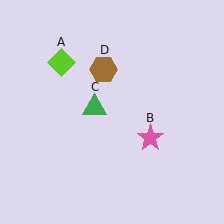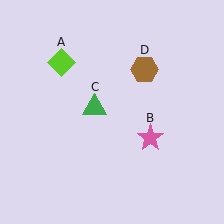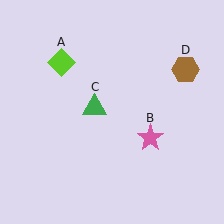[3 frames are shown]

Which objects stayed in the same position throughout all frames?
Lime diamond (object A) and pink star (object B) and green triangle (object C) remained stationary.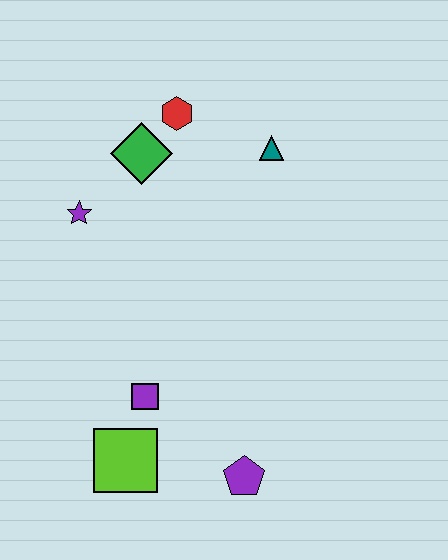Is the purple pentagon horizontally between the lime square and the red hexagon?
No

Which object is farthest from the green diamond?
The purple pentagon is farthest from the green diamond.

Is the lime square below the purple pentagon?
No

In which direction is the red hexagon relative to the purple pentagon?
The red hexagon is above the purple pentagon.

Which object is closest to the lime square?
The purple square is closest to the lime square.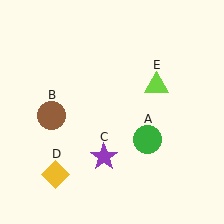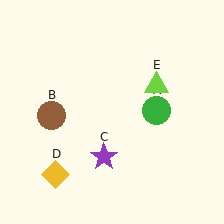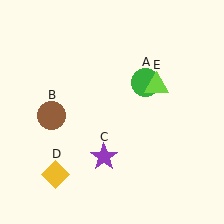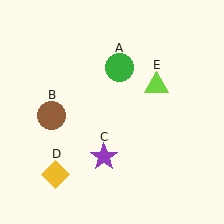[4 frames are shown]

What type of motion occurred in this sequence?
The green circle (object A) rotated counterclockwise around the center of the scene.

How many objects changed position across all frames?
1 object changed position: green circle (object A).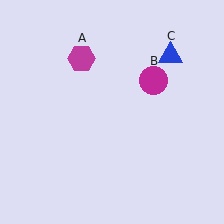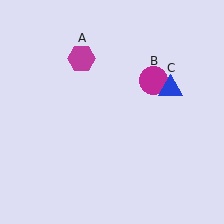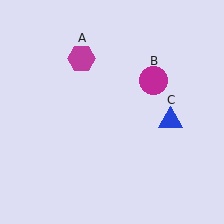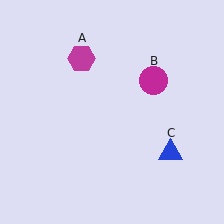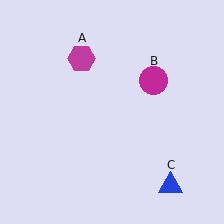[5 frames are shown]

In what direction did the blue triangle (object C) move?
The blue triangle (object C) moved down.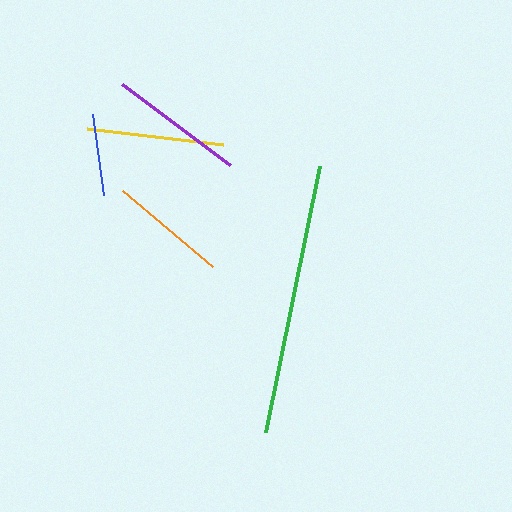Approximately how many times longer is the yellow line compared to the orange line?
The yellow line is approximately 1.2 times the length of the orange line.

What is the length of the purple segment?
The purple segment is approximately 135 pixels long.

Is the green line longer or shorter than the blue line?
The green line is longer than the blue line.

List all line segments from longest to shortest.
From longest to shortest: green, yellow, purple, orange, blue.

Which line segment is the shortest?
The blue line is the shortest at approximately 81 pixels.